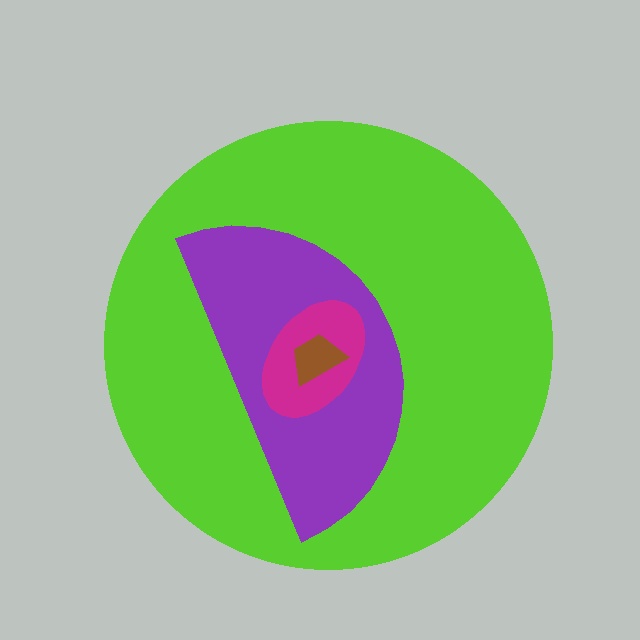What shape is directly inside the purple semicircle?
The magenta ellipse.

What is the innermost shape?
The brown trapezoid.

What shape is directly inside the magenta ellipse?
The brown trapezoid.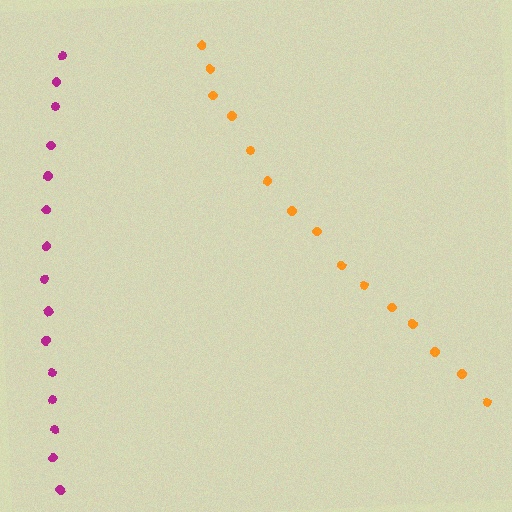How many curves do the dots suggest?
There are 2 distinct paths.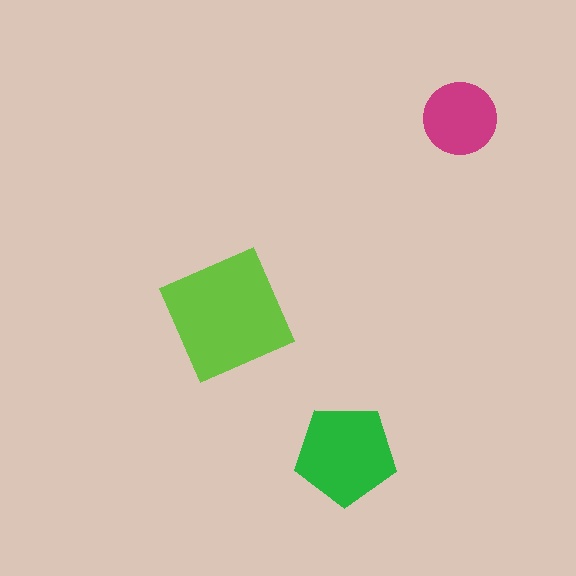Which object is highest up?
The magenta circle is topmost.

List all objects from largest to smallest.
The lime square, the green pentagon, the magenta circle.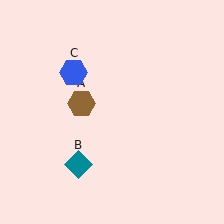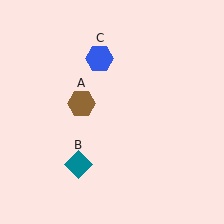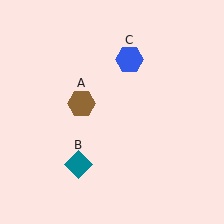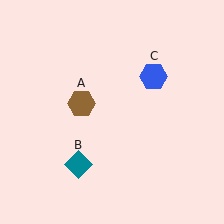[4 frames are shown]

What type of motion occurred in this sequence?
The blue hexagon (object C) rotated clockwise around the center of the scene.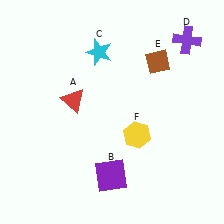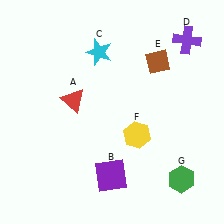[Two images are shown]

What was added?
A green hexagon (G) was added in Image 2.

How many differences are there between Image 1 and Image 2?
There is 1 difference between the two images.